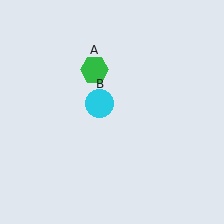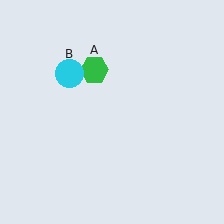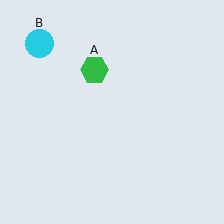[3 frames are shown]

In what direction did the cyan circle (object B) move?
The cyan circle (object B) moved up and to the left.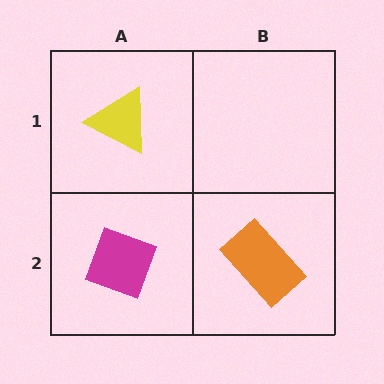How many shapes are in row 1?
1 shape.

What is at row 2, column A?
A magenta diamond.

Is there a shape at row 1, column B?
No, that cell is empty.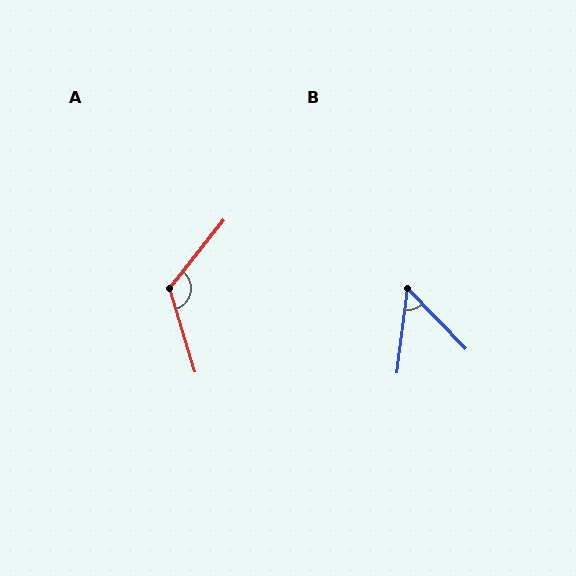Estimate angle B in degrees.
Approximately 51 degrees.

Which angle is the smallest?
B, at approximately 51 degrees.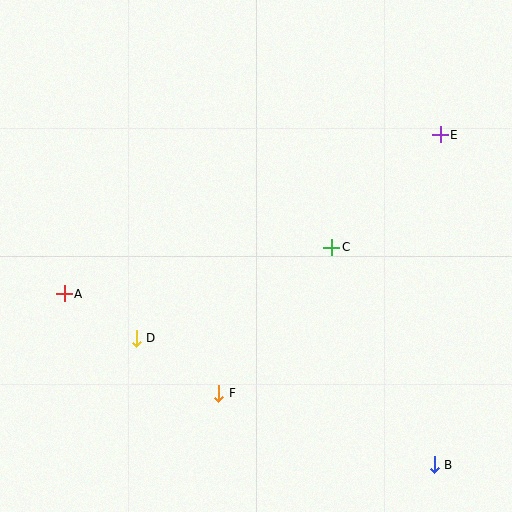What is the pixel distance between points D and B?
The distance between D and B is 324 pixels.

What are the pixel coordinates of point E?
Point E is at (440, 135).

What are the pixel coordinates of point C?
Point C is at (332, 247).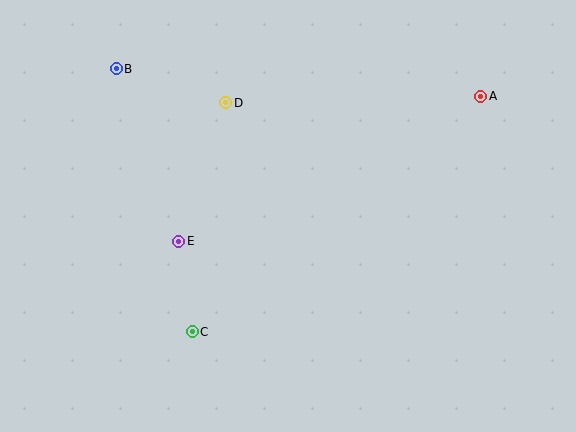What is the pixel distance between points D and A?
The distance between D and A is 255 pixels.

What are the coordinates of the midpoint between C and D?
The midpoint between C and D is at (209, 217).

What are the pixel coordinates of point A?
Point A is at (481, 96).